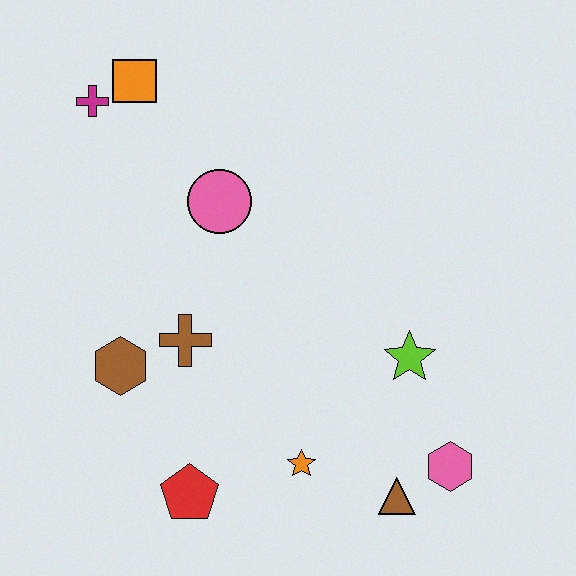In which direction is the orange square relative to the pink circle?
The orange square is above the pink circle.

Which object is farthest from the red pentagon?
The orange square is farthest from the red pentagon.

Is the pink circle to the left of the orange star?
Yes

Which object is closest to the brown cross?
The brown hexagon is closest to the brown cross.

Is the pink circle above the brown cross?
Yes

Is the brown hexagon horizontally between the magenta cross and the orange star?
Yes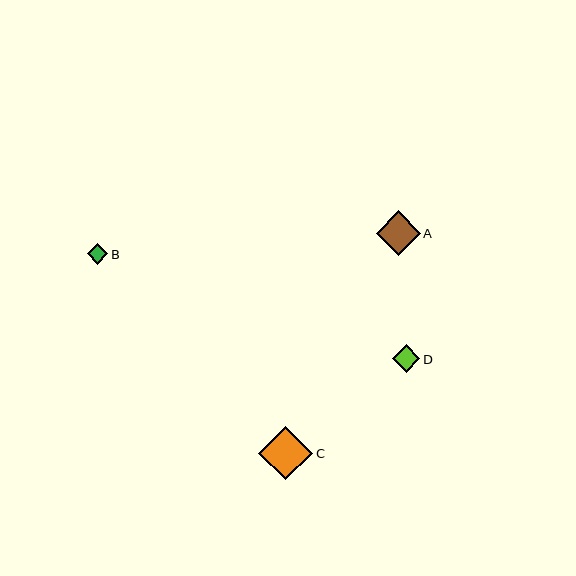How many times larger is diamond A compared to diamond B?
Diamond A is approximately 2.2 times the size of diamond B.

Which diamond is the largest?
Diamond C is the largest with a size of approximately 54 pixels.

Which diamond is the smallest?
Diamond B is the smallest with a size of approximately 20 pixels.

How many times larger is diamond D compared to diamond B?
Diamond D is approximately 1.4 times the size of diamond B.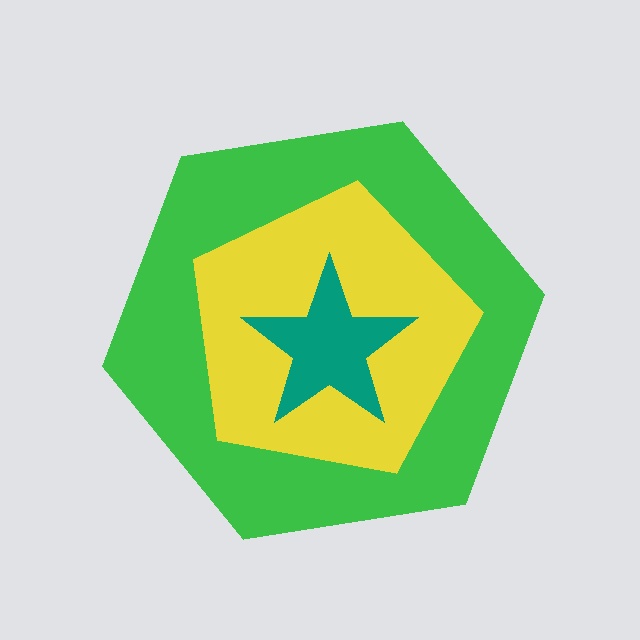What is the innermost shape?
The teal star.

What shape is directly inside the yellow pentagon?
The teal star.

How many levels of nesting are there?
3.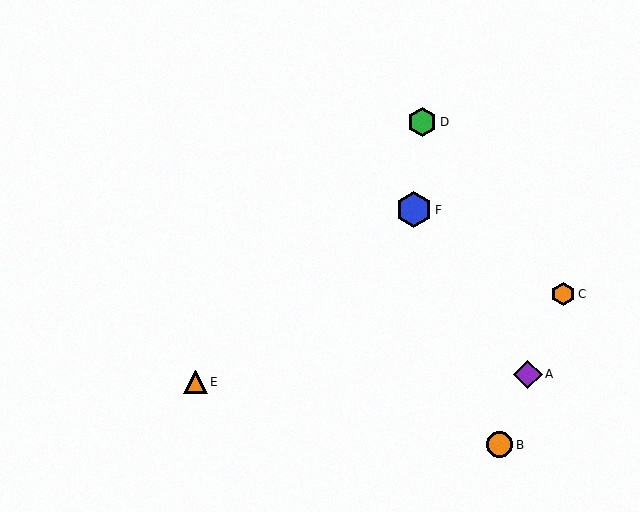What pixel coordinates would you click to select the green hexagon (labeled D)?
Click at (422, 121) to select the green hexagon D.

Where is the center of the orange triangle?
The center of the orange triangle is at (196, 382).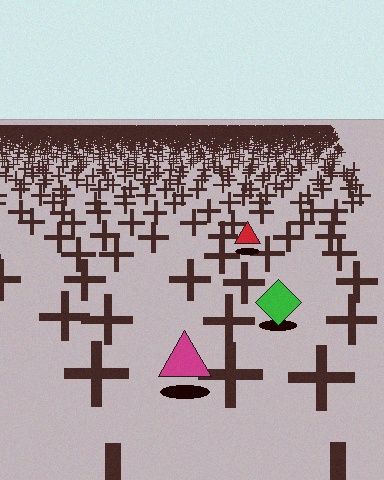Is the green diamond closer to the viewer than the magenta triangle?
No. The magenta triangle is closer — you can tell from the texture gradient: the ground texture is coarser near it.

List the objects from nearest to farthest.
From nearest to farthest: the magenta triangle, the green diamond, the red triangle.